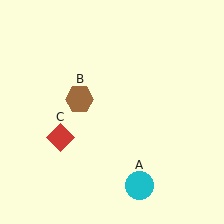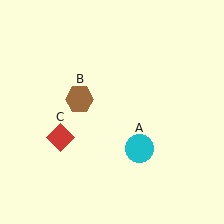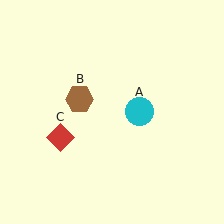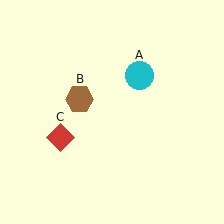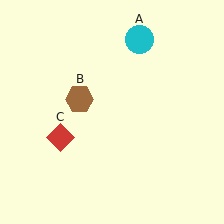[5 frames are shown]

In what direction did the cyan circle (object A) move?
The cyan circle (object A) moved up.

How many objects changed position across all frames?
1 object changed position: cyan circle (object A).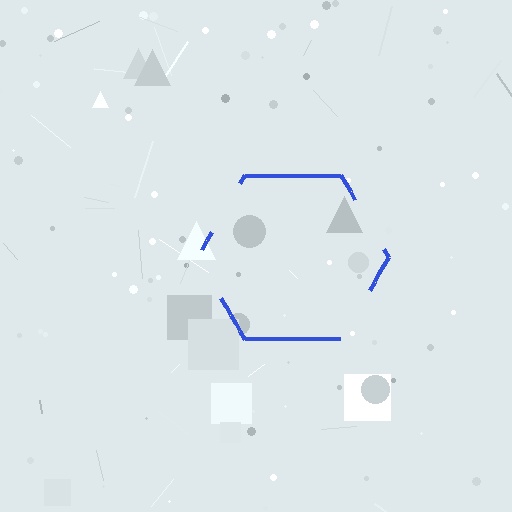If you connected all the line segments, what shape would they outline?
They would outline a hexagon.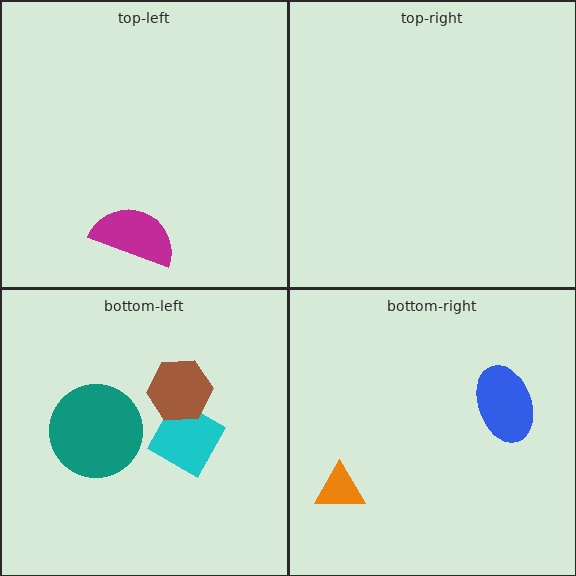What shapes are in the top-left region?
The magenta semicircle.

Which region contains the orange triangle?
The bottom-right region.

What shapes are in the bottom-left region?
The cyan diamond, the teal circle, the brown hexagon.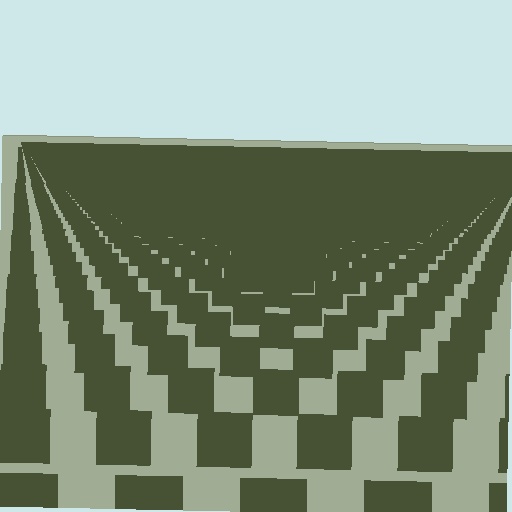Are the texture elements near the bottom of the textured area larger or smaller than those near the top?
Larger. Near the bottom, elements are closer to the viewer and appear at a bigger on-screen size.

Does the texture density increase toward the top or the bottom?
Density increases toward the top.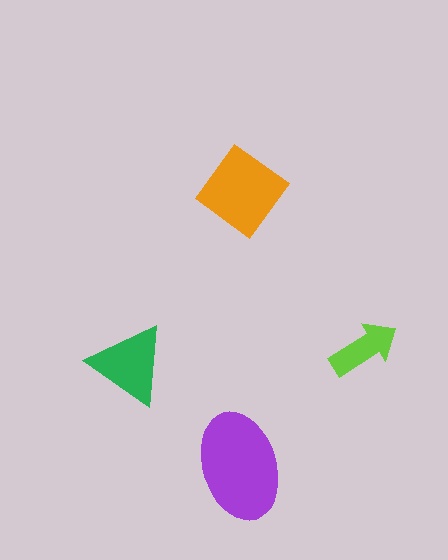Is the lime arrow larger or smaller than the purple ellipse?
Smaller.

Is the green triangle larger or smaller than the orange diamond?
Smaller.